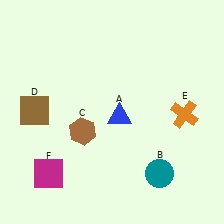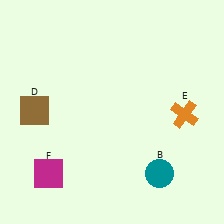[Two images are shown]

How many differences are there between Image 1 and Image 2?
There are 2 differences between the two images.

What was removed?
The brown hexagon (C), the blue triangle (A) were removed in Image 2.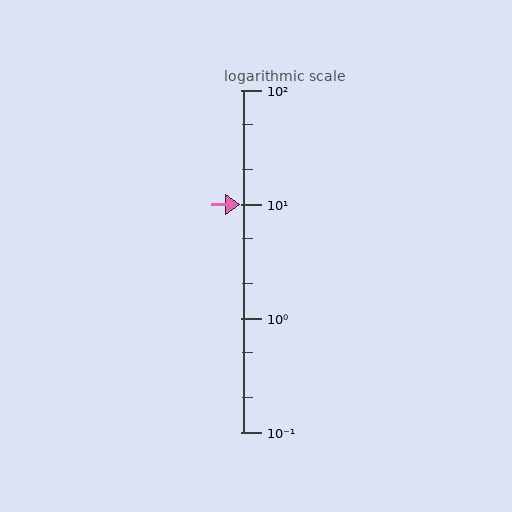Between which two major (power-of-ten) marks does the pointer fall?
The pointer is between 10 and 100.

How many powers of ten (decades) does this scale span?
The scale spans 3 decades, from 0.1 to 100.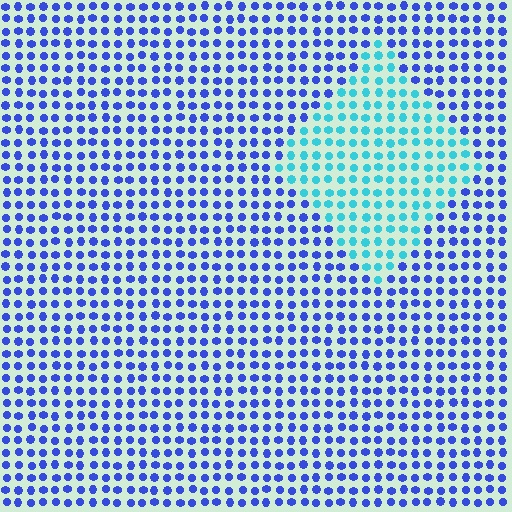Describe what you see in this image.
The image is filled with small blue elements in a uniform arrangement. A diamond-shaped region is visible where the elements are tinted to a slightly different hue, forming a subtle color boundary.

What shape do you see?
I see a diamond.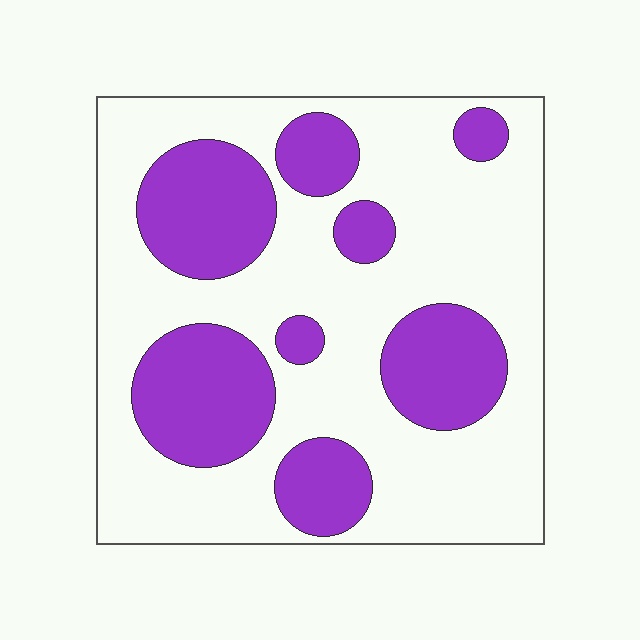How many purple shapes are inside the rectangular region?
8.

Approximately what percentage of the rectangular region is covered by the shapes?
Approximately 35%.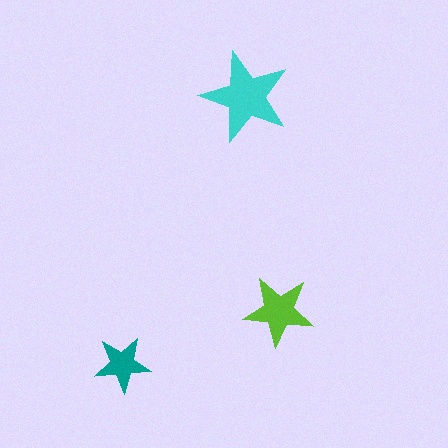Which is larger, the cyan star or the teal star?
The cyan one.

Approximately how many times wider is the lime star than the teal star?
About 1.5 times wider.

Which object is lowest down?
The teal star is bottommost.